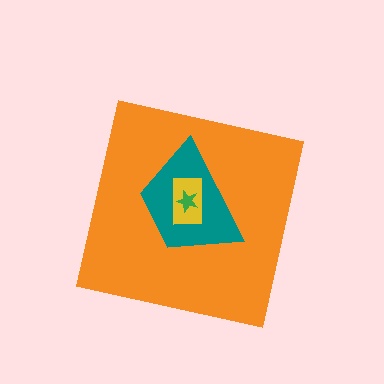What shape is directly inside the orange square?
The teal trapezoid.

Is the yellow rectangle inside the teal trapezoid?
Yes.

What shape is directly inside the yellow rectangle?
The green star.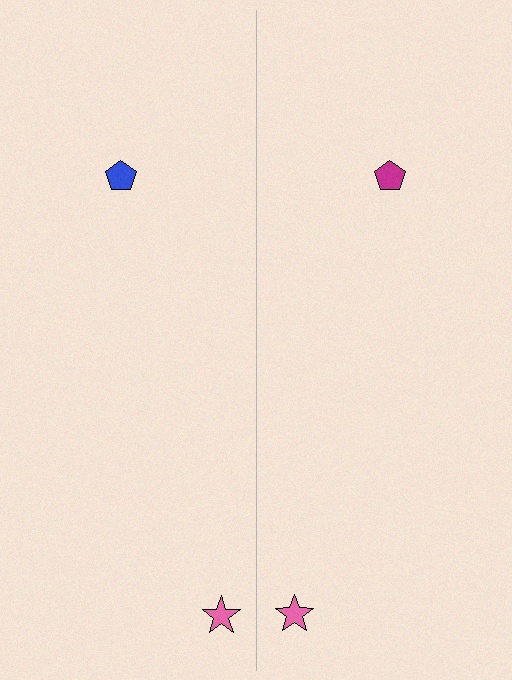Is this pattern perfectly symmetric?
No, the pattern is not perfectly symmetric. The magenta pentagon on the right side breaks the symmetry — its mirror counterpart is blue.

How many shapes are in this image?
There are 4 shapes in this image.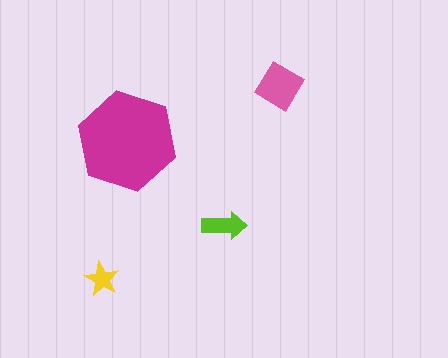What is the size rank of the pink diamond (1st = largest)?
2nd.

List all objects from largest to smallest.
The magenta hexagon, the pink diamond, the lime arrow, the yellow star.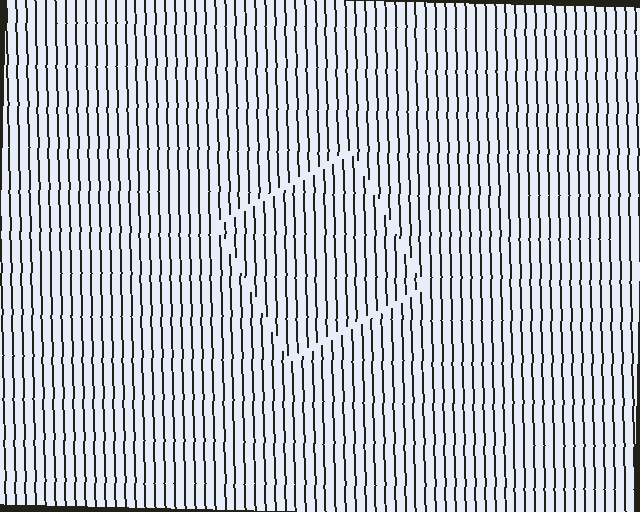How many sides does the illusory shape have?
4 sides — the line-ends trace a square.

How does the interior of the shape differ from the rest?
The interior of the shape contains the same grating, shifted by half a period — the contour is defined by the phase discontinuity where line-ends from the inner and outer gratings abut.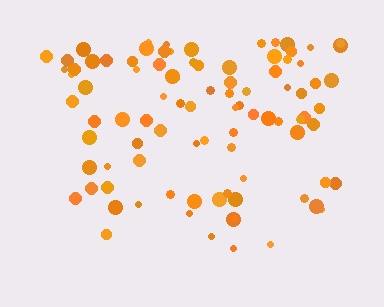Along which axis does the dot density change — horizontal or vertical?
Vertical.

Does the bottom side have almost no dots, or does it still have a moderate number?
Still a moderate number, just noticeably fewer than the top.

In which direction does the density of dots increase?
From bottom to top, with the top side densest.